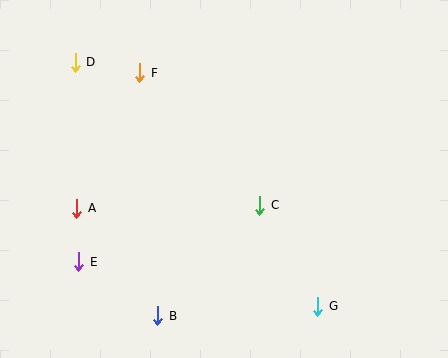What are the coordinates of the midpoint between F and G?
The midpoint between F and G is at (229, 189).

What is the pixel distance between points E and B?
The distance between E and B is 95 pixels.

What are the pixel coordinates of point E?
Point E is at (79, 262).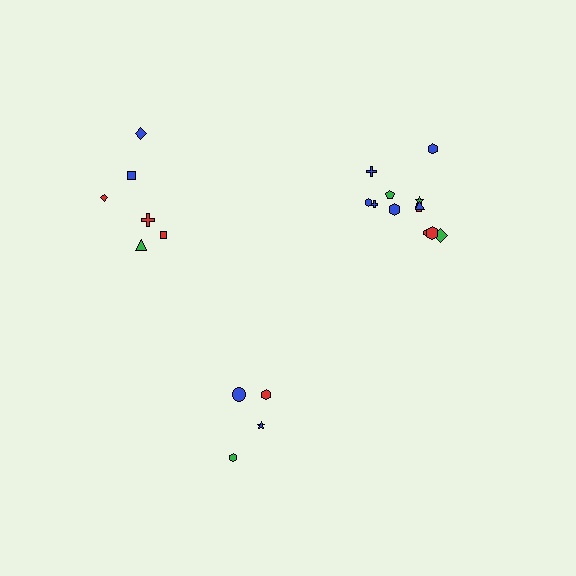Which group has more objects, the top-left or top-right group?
The top-right group.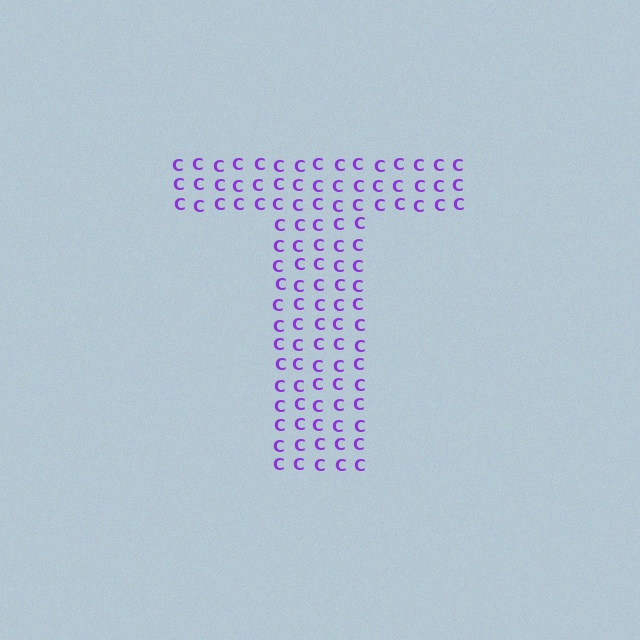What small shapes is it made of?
It is made of small letter C's.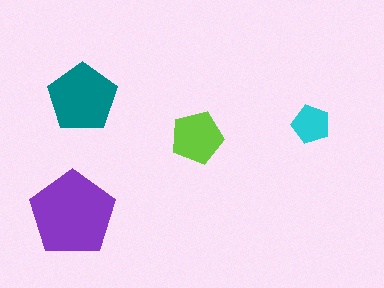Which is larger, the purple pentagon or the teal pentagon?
The purple one.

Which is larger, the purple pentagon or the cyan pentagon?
The purple one.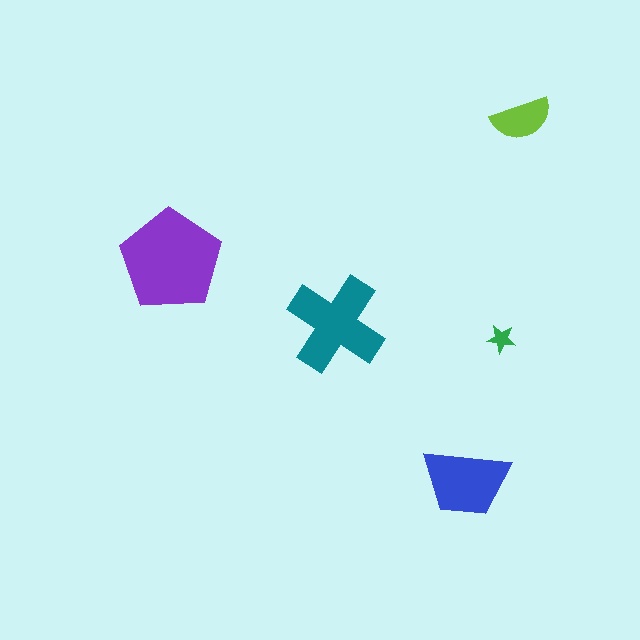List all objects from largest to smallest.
The purple pentagon, the teal cross, the blue trapezoid, the lime semicircle, the green star.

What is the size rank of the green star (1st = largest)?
5th.